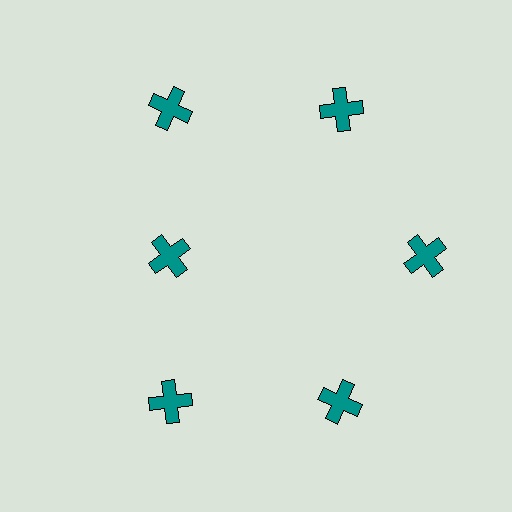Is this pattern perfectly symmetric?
No. The 6 teal crosses are arranged in a ring, but one element near the 9 o'clock position is pulled inward toward the center, breaking the 6-fold rotational symmetry.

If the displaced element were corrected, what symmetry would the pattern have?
It would have 6-fold rotational symmetry — the pattern would map onto itself every 60 degrees.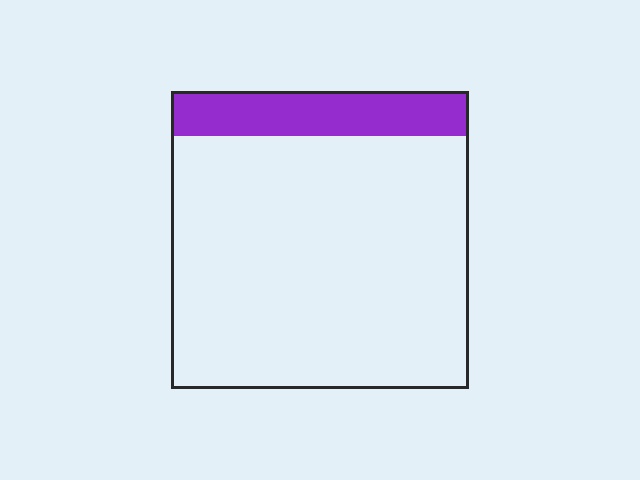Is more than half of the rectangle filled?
No.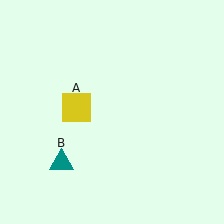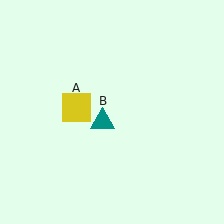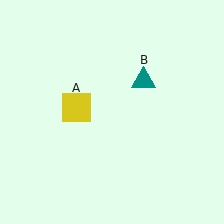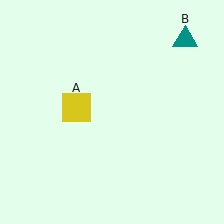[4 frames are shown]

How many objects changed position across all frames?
1 object changed position: teal triangle (object B).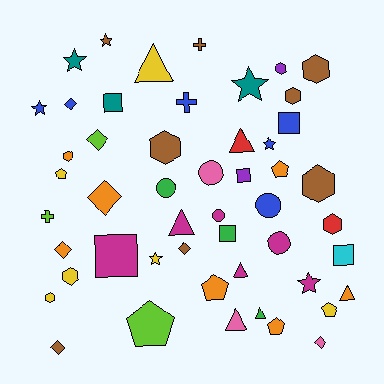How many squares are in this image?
There are 6 squares.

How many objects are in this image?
There are 50 objects.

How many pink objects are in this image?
There are 3 pink objects.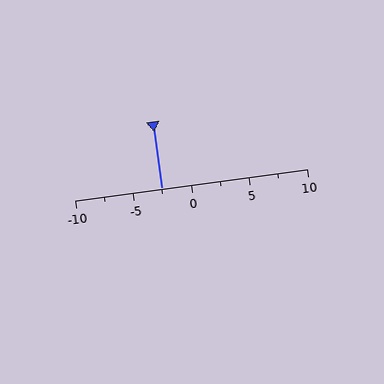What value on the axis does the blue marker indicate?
The marker indicates approximately -2.5.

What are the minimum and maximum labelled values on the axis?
The axis runs from -10 to 10.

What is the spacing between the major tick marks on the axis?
The major ticks are spaced 5 apart.